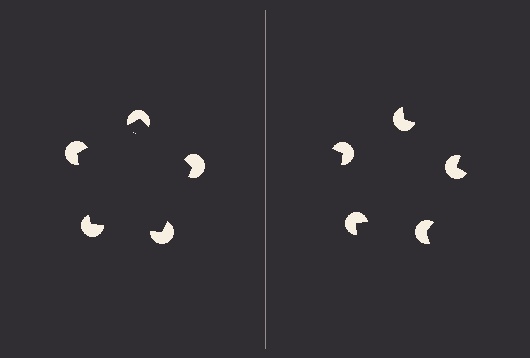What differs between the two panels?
The pac-man discs are positioned identically on both sides; only the wedge orientations differ. On the left they align to a pentagon; on the right they are misaligned.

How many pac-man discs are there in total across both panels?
10 — 5 on each side.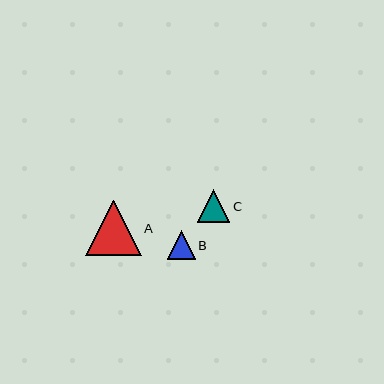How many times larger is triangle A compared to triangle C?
Triangle A is approximately 1.7 times the size of triangle C.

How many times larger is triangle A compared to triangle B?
Triangle A is approximately 1.9 times the size of triangle B.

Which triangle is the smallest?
Triangle B is the smallest with a size of approximately 28 pixels.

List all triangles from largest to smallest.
From largest to smallest: A, C, B.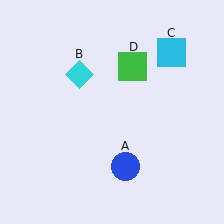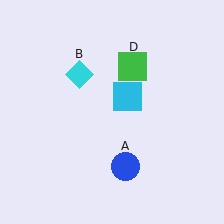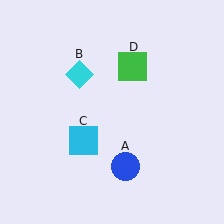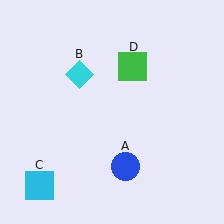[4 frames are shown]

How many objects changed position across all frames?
1 object changed position: cyan square (object C).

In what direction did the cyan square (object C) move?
The cyan square (object C) moved down and to the left.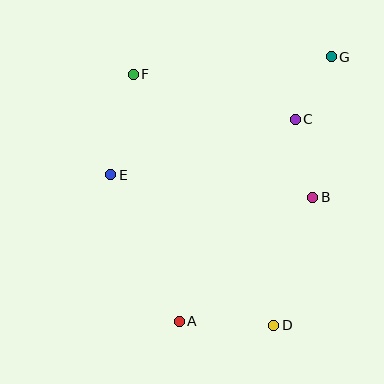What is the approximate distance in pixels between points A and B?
The distance between A and B is approximately 182 pixels.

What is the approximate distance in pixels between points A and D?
The distance between A and D is approximately 94 pixels.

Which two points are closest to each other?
Points C and G are closest to each other.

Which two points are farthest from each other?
Points A and G are farthest from each other.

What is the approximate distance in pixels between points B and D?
The distance between B and D is approximately 134 pixels.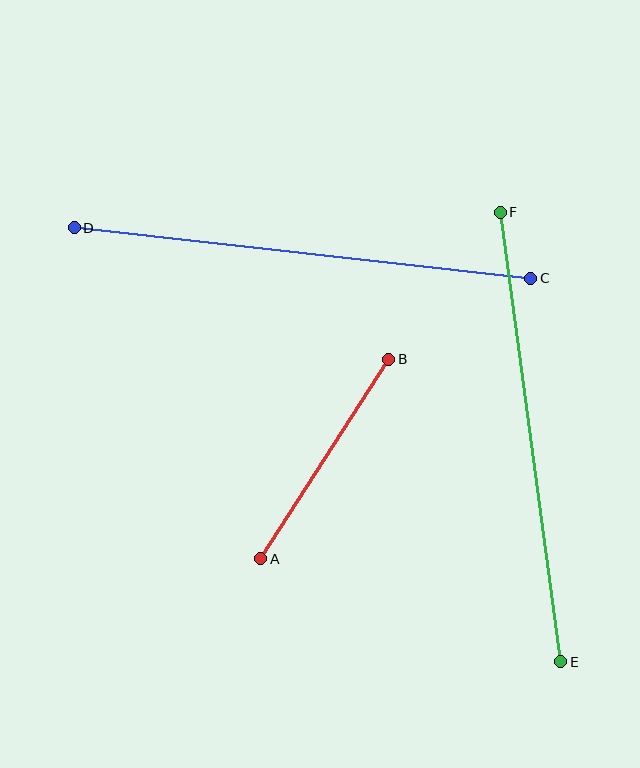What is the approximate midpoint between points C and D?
The midpoint is at approximately (303, 253) pixels.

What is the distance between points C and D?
The distance is approximately 459 pixels.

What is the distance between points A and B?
The distance is approximately 237 pixels.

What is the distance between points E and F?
The distance is approximately 453 pixels.